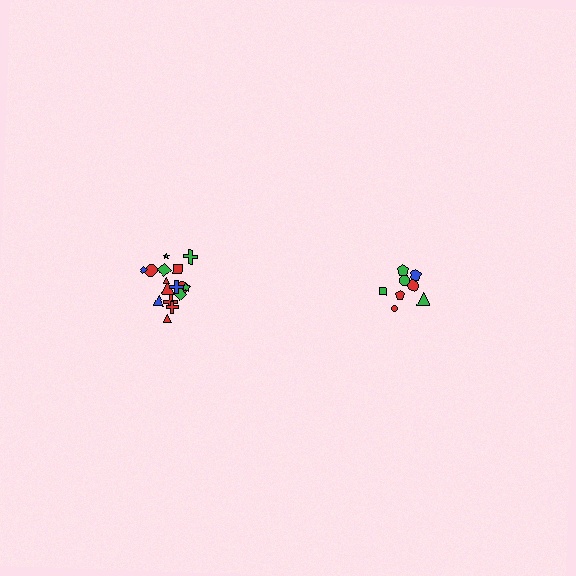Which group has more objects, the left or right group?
The left group.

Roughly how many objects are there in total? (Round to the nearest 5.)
Roughly 25 objects in total.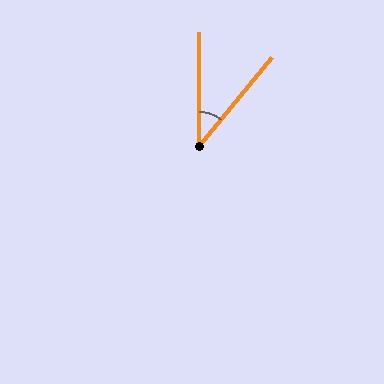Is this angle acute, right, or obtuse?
It is acute.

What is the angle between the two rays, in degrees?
Approximately 39 degrees.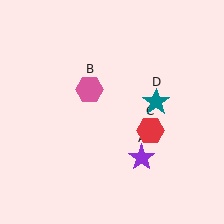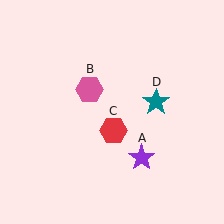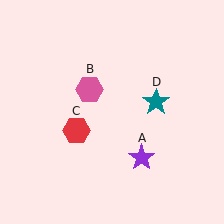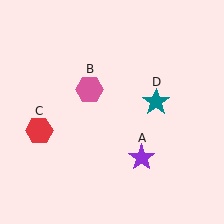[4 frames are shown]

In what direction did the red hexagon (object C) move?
The red hexagon (object C) moved left.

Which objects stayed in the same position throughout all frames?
Purple star (object A) and pink hexagon (object B) and teal star (object D) remained stationary.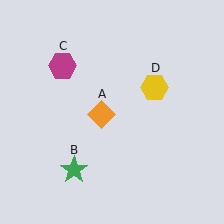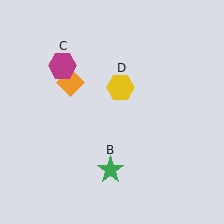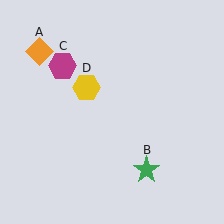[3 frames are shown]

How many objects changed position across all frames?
3 objects changed position: orange diamond (object A), green star (object B), yellow hexagon (object D).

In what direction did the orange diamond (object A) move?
The orange diamond (object A) moved up and to the left.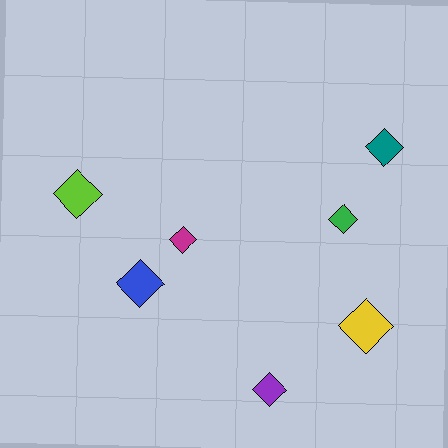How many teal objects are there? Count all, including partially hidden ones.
There is 1 teal object.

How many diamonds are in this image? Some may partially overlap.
There are 7 diamonds.